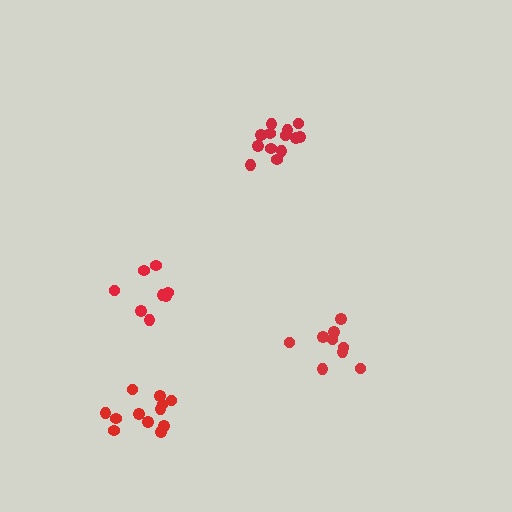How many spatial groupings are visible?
There are 4 spatial groupings.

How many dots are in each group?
Group 1: 8 dots, Group 2: 13 dots, Group 3: 12 dots, Group 4: 9 dots (42 total).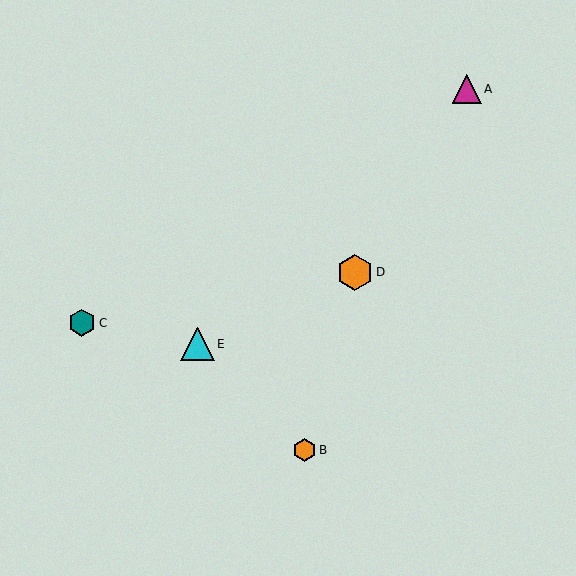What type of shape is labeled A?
Shape A is a magenta triangle.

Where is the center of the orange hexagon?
The center of the orange hexagon is at (304, 450).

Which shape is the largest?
The orange hexagon (labeled D) is the largest.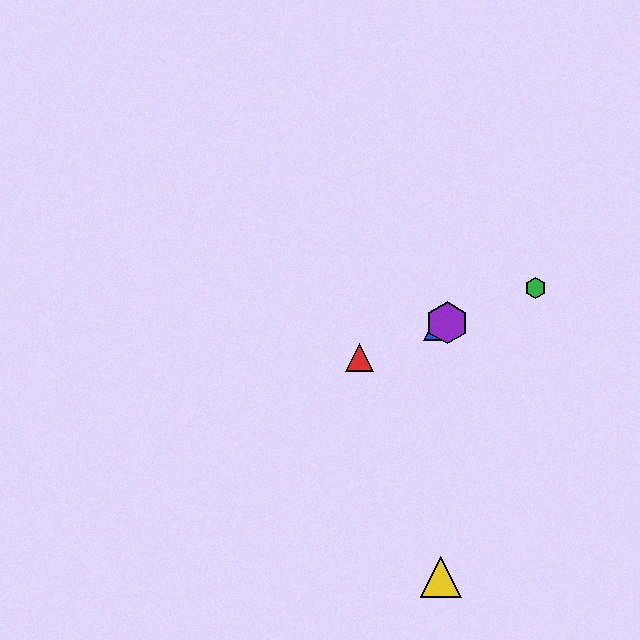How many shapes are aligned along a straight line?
4 shapes (the red triangle, the blue triangle, the green hexagon, the purple hexagon) are aligned along a straight line.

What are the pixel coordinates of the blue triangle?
The blue triangle is at (437, 327).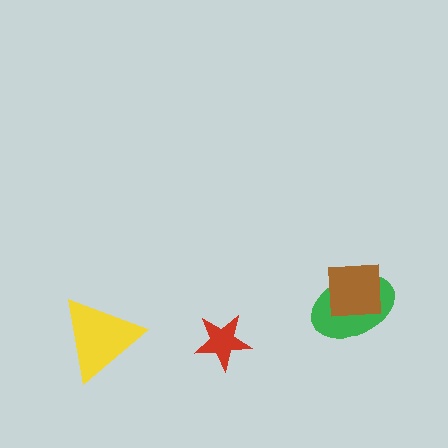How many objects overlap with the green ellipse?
1 object overlaps with the green ellipse.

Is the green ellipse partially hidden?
Yes, it is partially covered by another shape.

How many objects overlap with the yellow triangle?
0 objects overlap with the yellow triangle.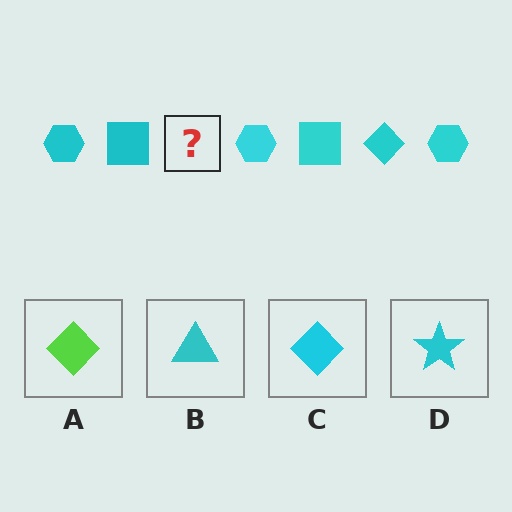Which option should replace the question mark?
Option C.